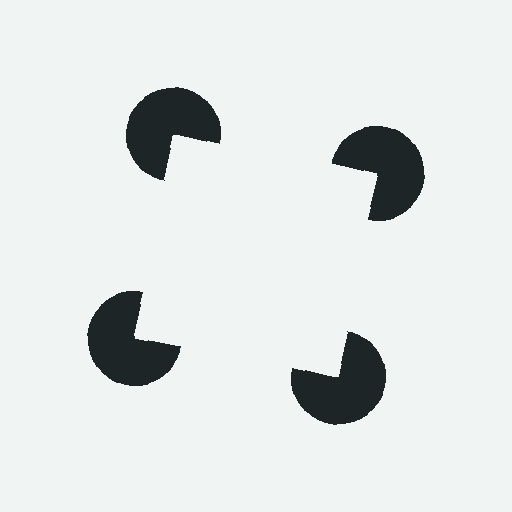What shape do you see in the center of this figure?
An illusory square — its edges are inferred from the aligned wedge cuts in the pac-man discs, not physically drawn.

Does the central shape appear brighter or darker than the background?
It typically appears slightly brighter than the background, even though no actual brightness change is drawn.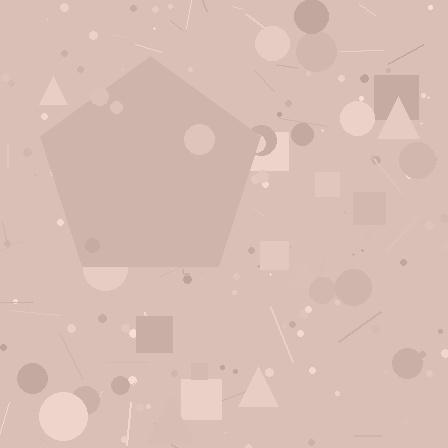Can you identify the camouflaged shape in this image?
The camouflaged shape is a pentagon.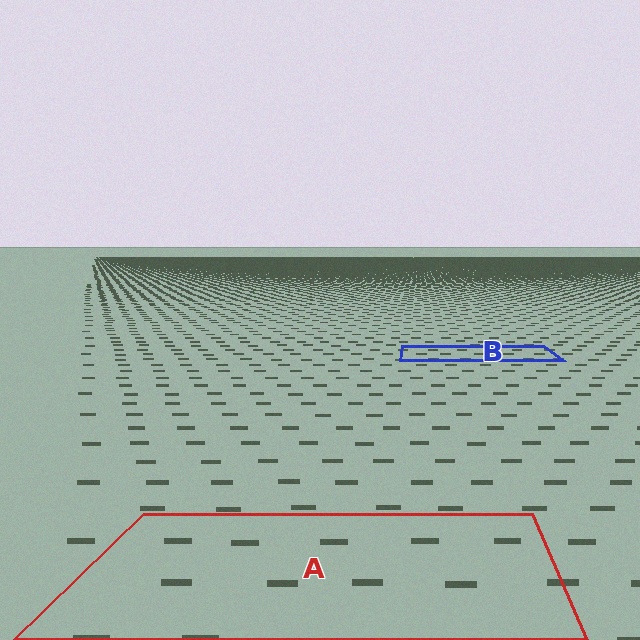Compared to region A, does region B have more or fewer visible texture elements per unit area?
Region B has more texture elements per unit area — they are packed more densely because it is farther away.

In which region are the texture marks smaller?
The texture marks are smaller in region B, because it is farther away.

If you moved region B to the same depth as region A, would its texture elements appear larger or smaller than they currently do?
They would appear larger. At a closer depth, the same texture elements are projected at a bigger on-screen size.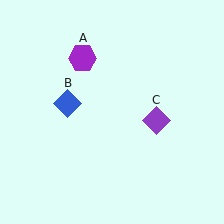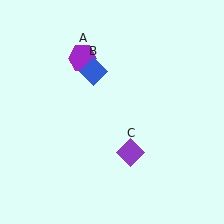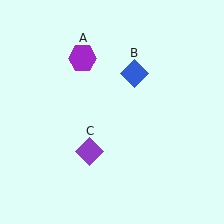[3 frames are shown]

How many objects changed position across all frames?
2 objects changed position: blue diamond (object B), purple diamond (object C).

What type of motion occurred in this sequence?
The blue diamond (object B), purple diamond (object C) rotated clockwise around the center of the scene.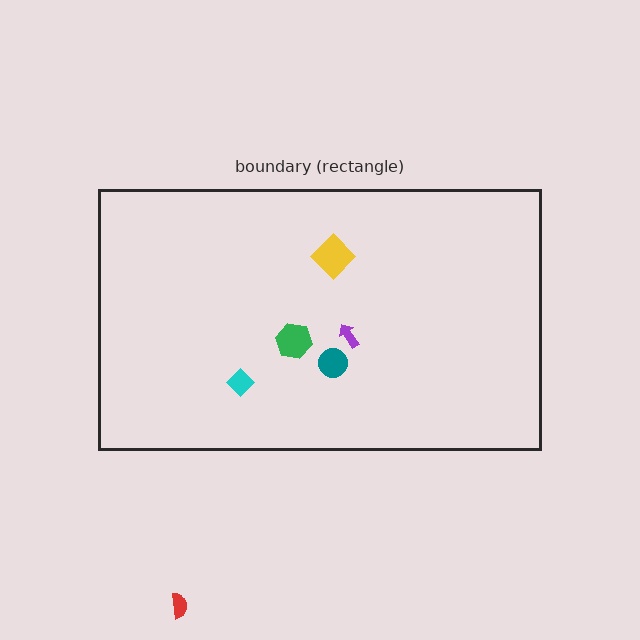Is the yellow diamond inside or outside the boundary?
Inside.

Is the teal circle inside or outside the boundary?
Inside.